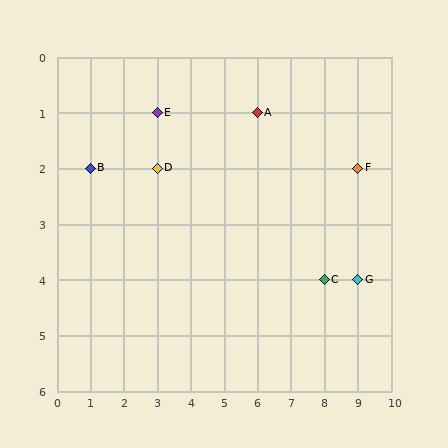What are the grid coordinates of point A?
Point A is at grid coordinates (6, 1).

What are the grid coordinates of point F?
Point F is at grid coordinates (9, 2).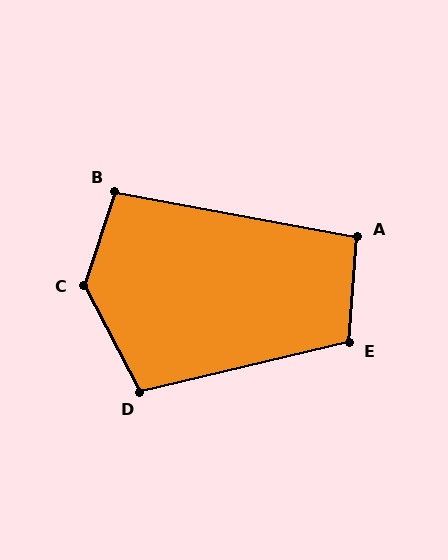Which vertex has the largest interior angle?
C, at approximately 134 degrees.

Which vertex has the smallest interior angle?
A, at approximately 96 degrees.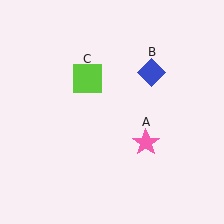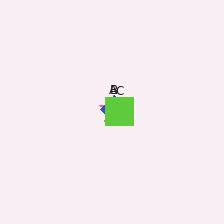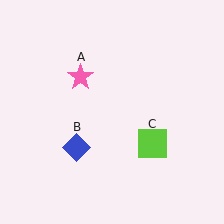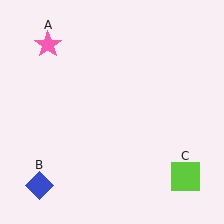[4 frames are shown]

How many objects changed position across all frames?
3 objects changed position: pink star (object A), blue diamond (object B), lime square (object C).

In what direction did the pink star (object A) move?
The pink star (object A) moved up and to the left.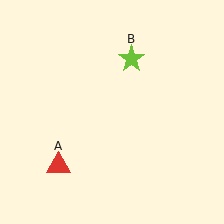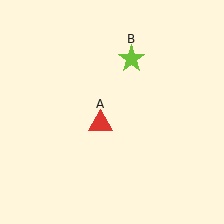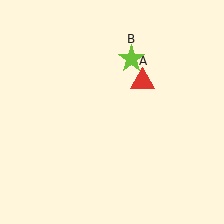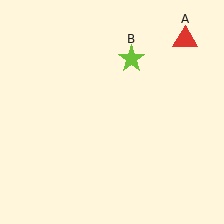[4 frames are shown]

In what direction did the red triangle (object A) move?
The red triangle (object A) moved up and to the right.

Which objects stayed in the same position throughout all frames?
Lime star (object B) remained stationary.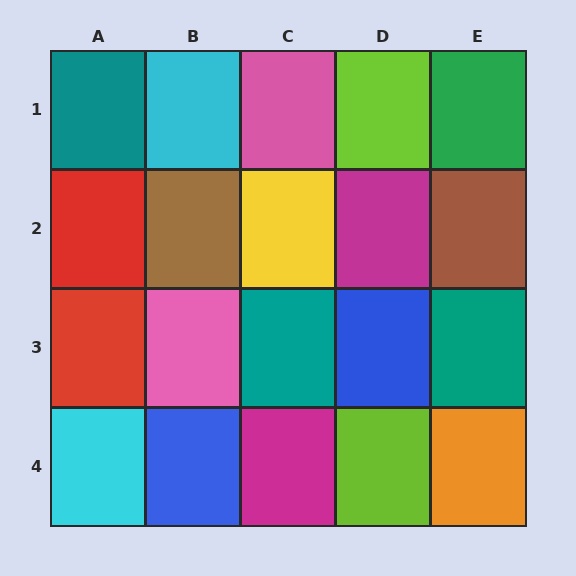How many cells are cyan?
2 cells are cyan.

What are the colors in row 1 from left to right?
Teal, cyan, pink, lime, green.